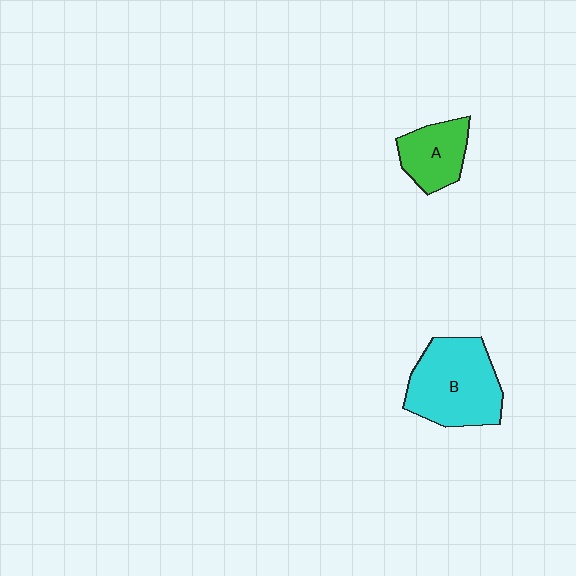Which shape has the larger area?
Shape B (cyan).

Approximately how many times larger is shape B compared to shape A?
Approximately 1.8 times.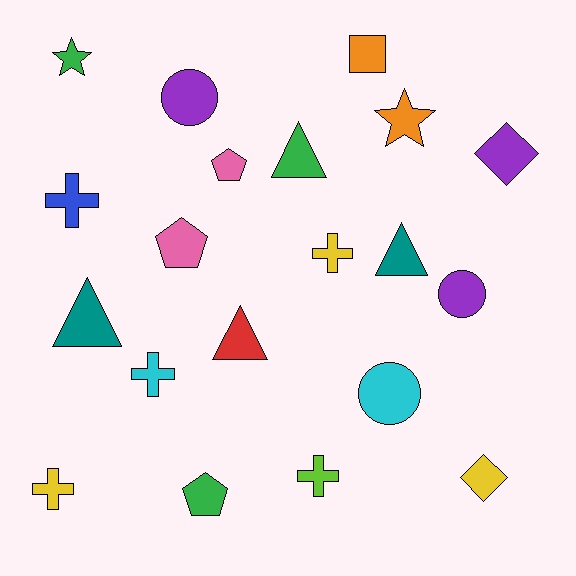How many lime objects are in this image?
There is 1 lime object.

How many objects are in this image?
There are 20 objects.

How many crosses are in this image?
There are 5 crosses.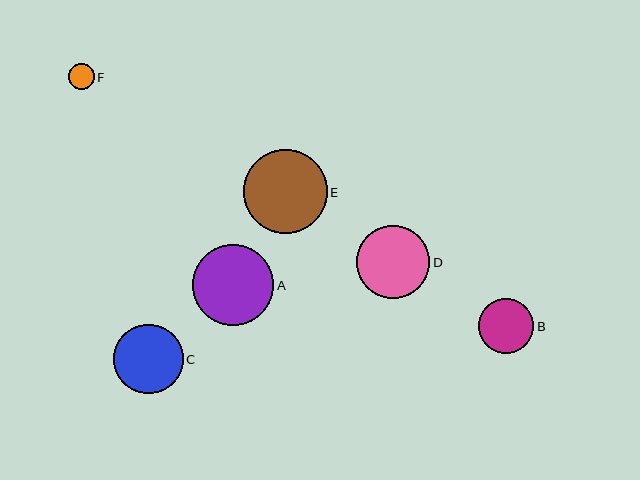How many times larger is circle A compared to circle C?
Circle A is approximately 1.2 times the size of circle C.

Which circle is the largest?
Circle E is the largest with a size of approximately 84 pixels.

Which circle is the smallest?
Circle F is the smallest with a size of approximately 25 pixels.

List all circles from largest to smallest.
From largest to smallest: E, A, D, C, B, F.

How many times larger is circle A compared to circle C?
Circle A is approximately 1.2 times the size of circle C.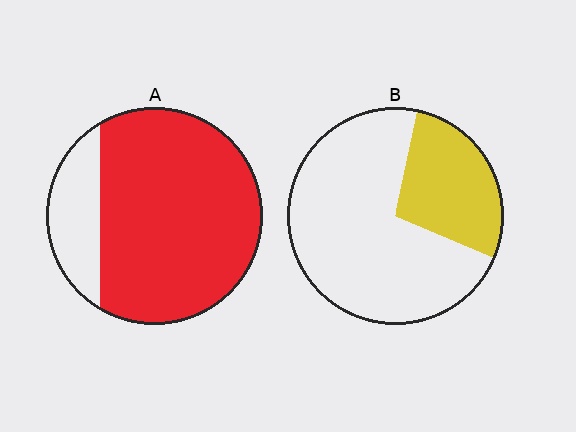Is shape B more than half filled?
No.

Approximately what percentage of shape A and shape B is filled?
A is approximately 80% and B is approximately 30%.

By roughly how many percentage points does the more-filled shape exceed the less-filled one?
By roughly 50 percentage points (A over B).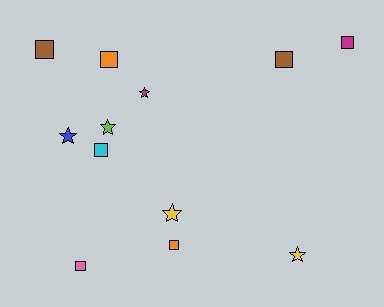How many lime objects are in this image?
There is 1 lime object.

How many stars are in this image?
There are 5 stars.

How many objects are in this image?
There are 12 objects.